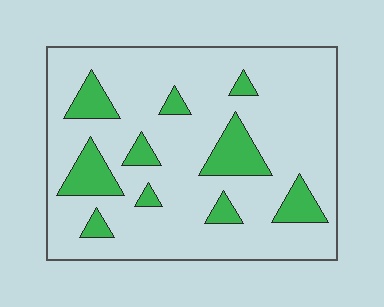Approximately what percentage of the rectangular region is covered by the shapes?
Approximately 15%.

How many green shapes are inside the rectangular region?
10.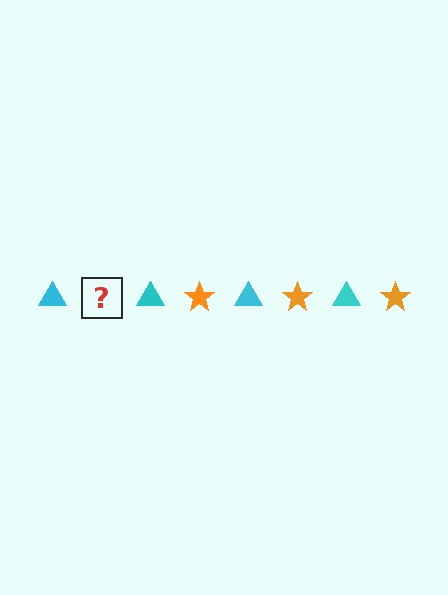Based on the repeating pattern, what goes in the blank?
The blank should be an orange star.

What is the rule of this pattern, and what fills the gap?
The rule is that the pattern alternates between cyan triangle and orange star. The gap should be filled with an orange star.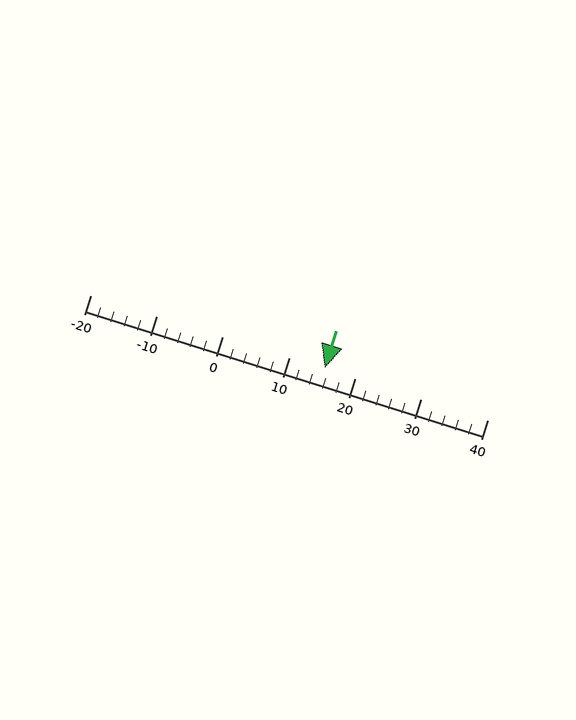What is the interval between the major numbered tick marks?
The major tick marks are spaced 10 units apart.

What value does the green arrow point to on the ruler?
The green arrow points to approximately 15.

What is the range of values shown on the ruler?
The ruler shows values from -20 to 40.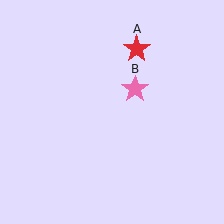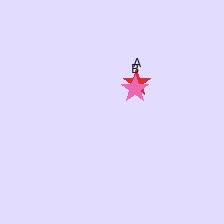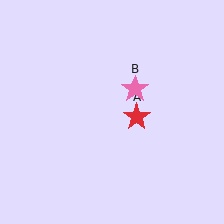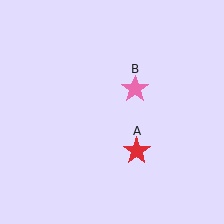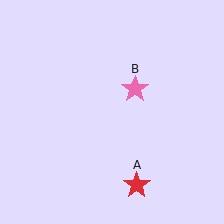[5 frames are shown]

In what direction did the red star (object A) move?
The red star (object A) moved down.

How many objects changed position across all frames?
1 object changed position: red star (object A).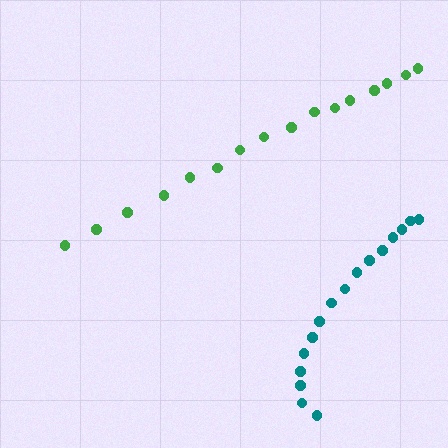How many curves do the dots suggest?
There are 2 distinct paths.